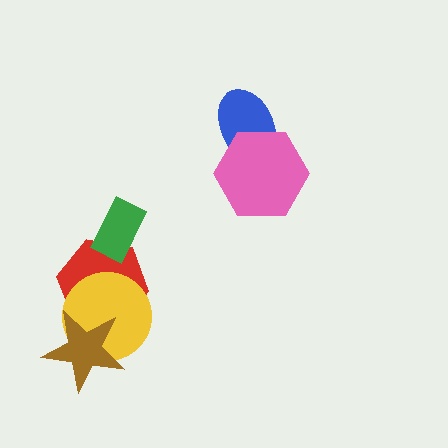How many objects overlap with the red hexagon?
3 objects overlap with the red hexagon.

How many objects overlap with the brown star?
2 objects overlap with the brown star.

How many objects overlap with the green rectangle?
1 object overlaps with the green rectangle.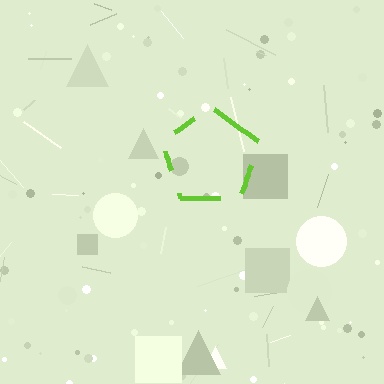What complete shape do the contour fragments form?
The contour fragments form a pentagon.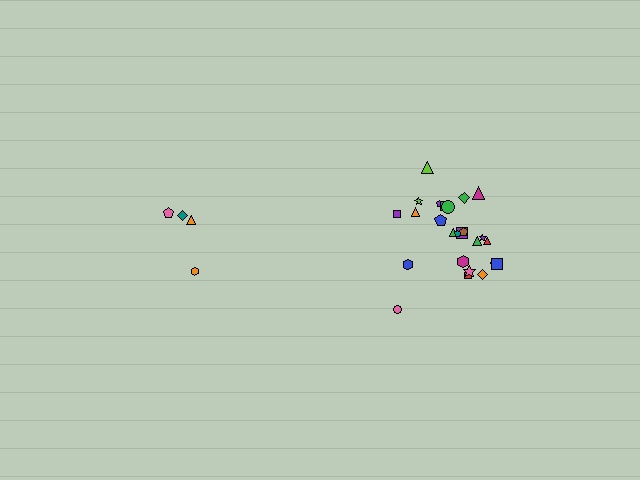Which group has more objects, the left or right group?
The right group.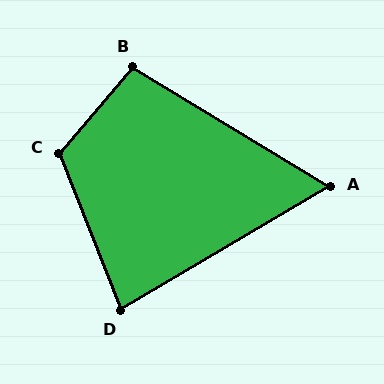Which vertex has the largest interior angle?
C, at approximately 118 degrees.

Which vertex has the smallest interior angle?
A, at approximately 62 degrees.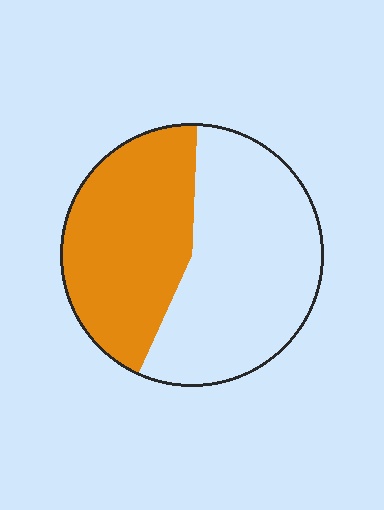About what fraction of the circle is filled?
About two fifths (2/5).